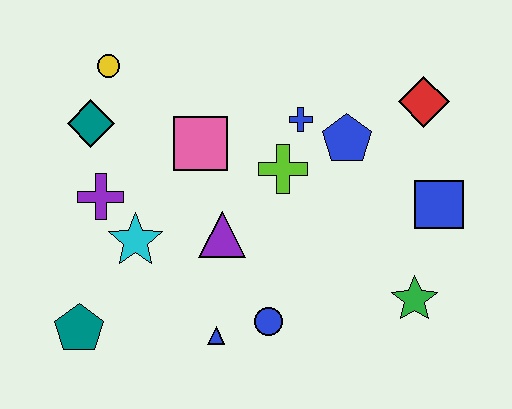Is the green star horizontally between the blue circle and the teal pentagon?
No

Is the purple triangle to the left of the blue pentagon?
Yes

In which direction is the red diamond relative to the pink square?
The red diamond is to the right of the pink square.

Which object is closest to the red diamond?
The blue pentagon is closest to the red diamond.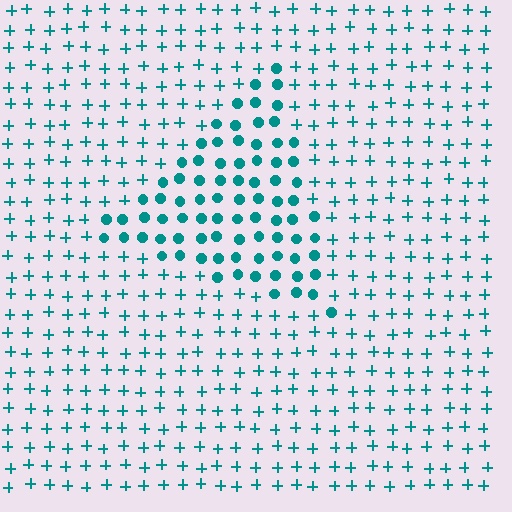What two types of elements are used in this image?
The image uses circles inside the triangle region and plus signs outside it.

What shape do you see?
I see a triangle.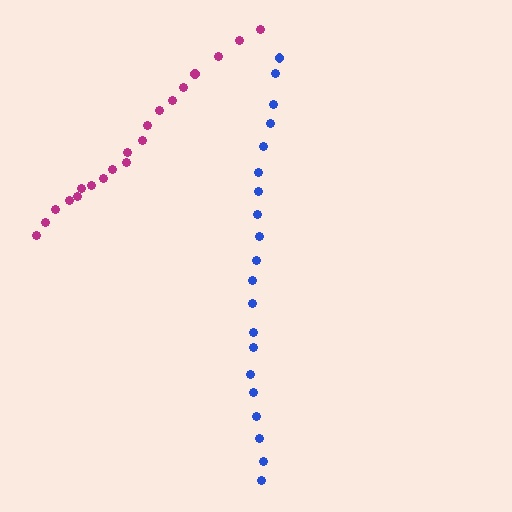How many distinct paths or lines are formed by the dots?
There are 2 distinct paths.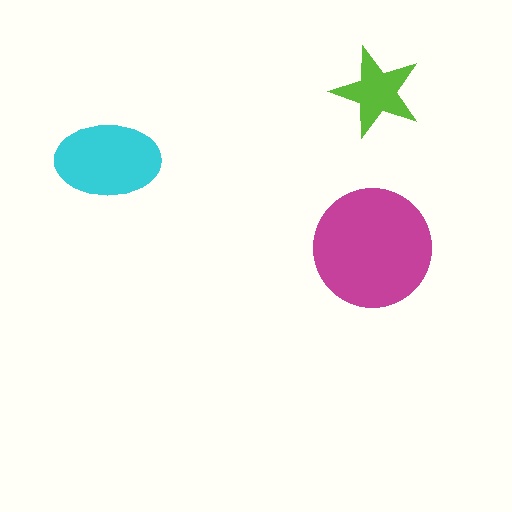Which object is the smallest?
The lime star.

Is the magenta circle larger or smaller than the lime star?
Larger.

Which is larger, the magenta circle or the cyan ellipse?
The magenta circle.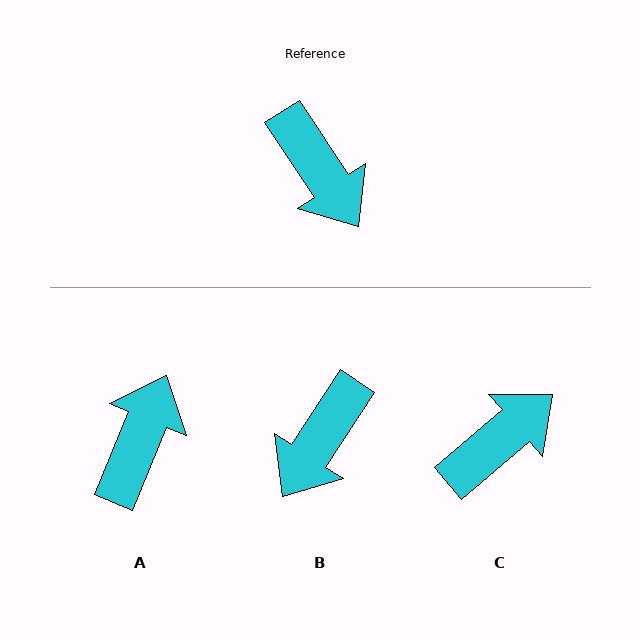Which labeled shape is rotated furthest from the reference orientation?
A, about 124 degrees away.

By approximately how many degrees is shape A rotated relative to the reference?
Approximately 124 degrees counter-clockwise.